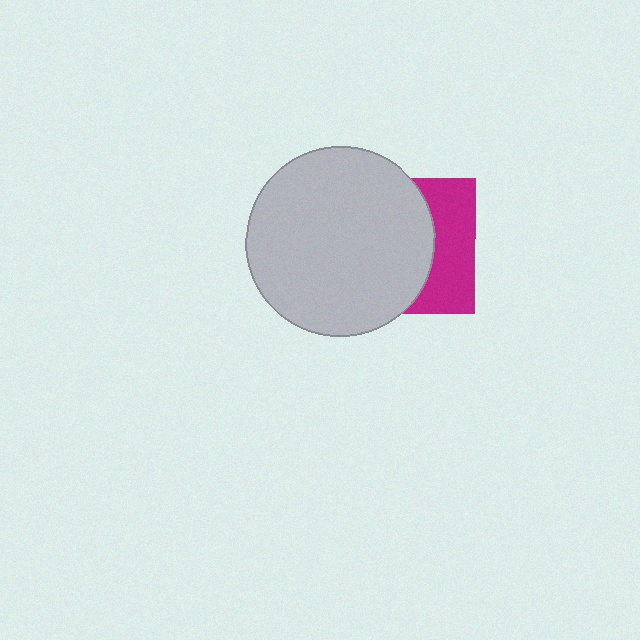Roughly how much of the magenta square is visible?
A small part of it is visible (roughly 36%).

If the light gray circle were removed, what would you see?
You would see the complete magenta square.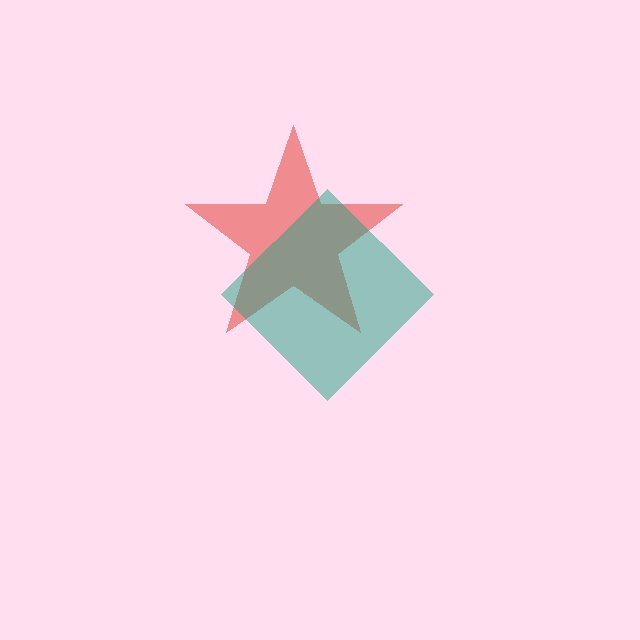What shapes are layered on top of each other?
The layered shapes are: a red star, a teal diamond.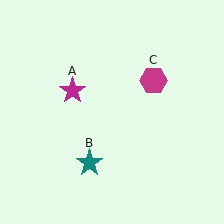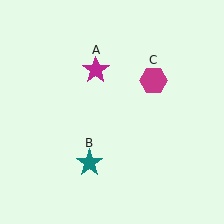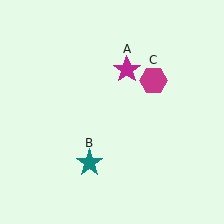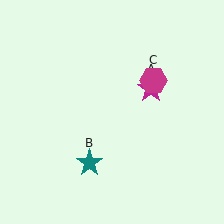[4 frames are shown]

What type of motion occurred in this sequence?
The magenta star (object A) rotated clockwise around the center of the scene.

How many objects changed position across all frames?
1 object changed position: magenta star (object A).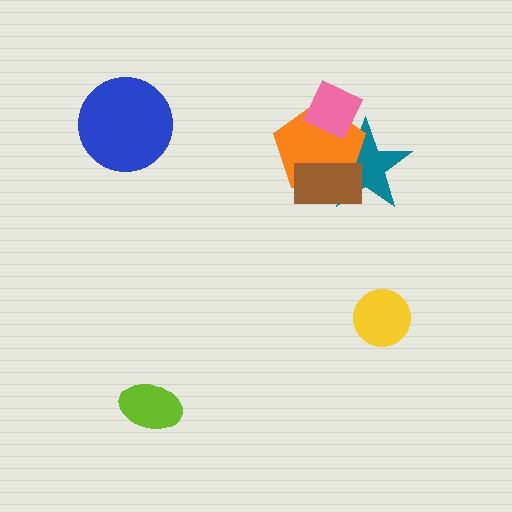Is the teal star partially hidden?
Yes, it is partially covered by another shape.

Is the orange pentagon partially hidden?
Yes, it is partially covered by another shape.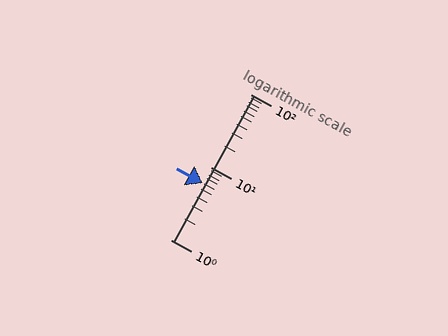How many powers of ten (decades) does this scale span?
The scale spans 2 decades, from 1 to 100.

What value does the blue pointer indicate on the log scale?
The pointer indicates approximately 6.